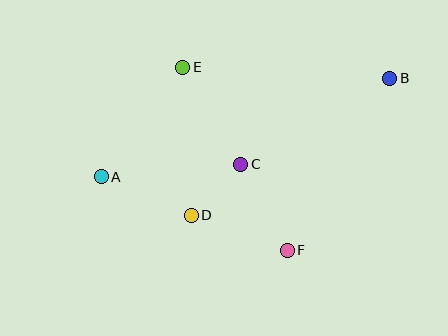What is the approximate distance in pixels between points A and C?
The distance between A and C is approximately 140 pixels.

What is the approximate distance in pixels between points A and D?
The distance between A and D is approximately 98 pixels.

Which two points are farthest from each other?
Points A and B are farthest from each other.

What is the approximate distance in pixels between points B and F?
The distance between B and F is approximately 200 pixels.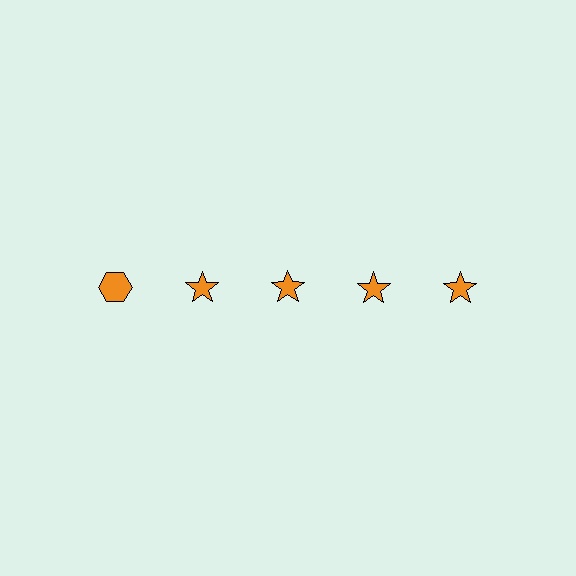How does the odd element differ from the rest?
It has a different shape: hexagon instead of star.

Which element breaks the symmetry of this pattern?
The orange hexagon in the top row, leftmost column breaks the symmetry. All other shapes are orange stars.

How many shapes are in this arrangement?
There are 5 shapes arranged in a grid pattern.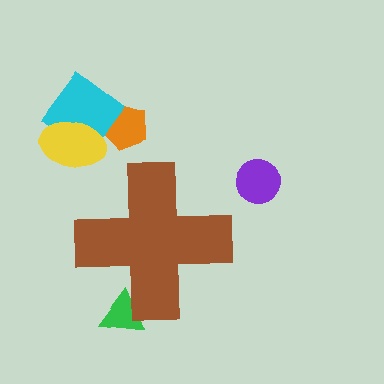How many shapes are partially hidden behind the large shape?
1 shape is partially hidden.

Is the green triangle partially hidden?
Yes, the green triangle is partially hidden behind the brown cross.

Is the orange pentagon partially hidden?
No, the orange pentagon is fully visible.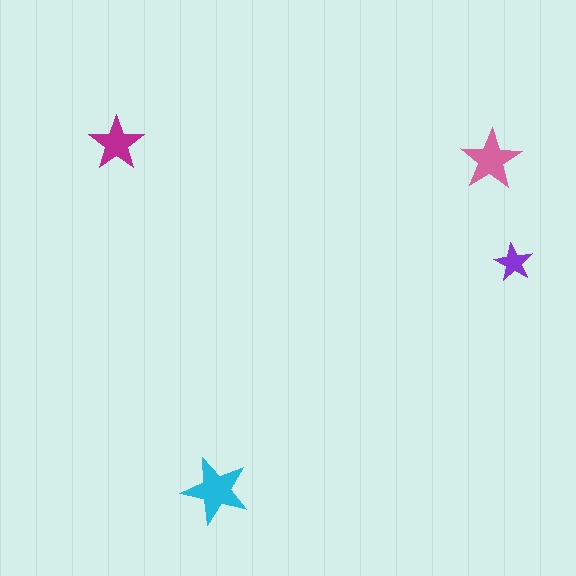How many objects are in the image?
There are 4 objects in the image.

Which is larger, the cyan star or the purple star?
The cyan one.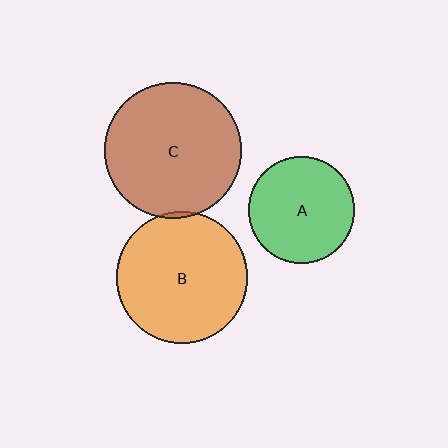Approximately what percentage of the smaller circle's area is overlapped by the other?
Approximately 5%.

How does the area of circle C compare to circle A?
Approximately 1.7 times.